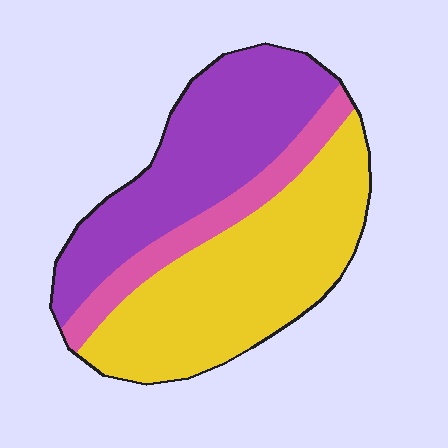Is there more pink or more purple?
Purple.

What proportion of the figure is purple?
Purple covers 39% of the figure.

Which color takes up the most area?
Yellow, at roughly 45%.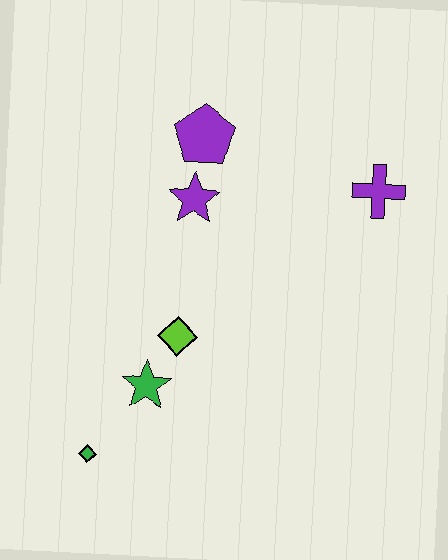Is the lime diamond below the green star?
No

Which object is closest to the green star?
The lime diamond is closest to the green star.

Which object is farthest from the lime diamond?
The purple cross is farthest from the lime diamond.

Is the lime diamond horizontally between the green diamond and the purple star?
Yes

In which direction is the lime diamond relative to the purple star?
The lime diamond is below the purple star.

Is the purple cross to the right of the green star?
Yes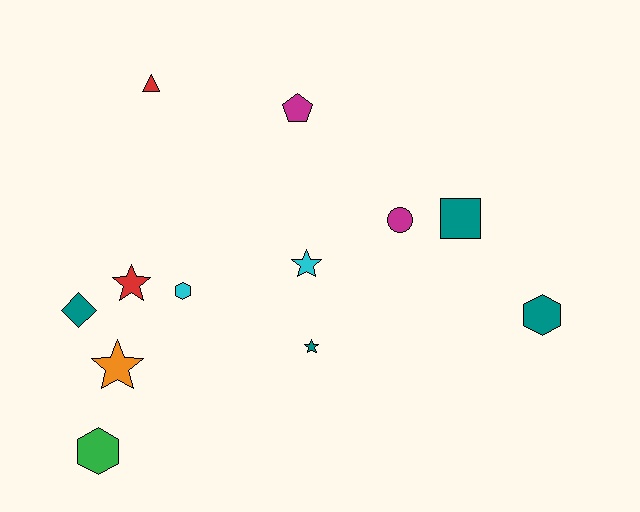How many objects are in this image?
There are 12 objects.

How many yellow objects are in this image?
There are no yellow objects.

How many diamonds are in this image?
There is 1 diamond.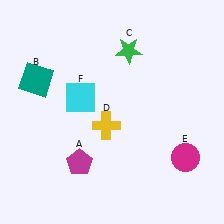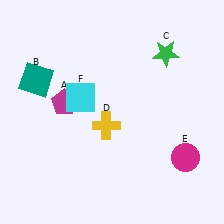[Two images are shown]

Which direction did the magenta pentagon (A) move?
The magenta pentagon (A) moved up.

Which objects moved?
The objects that moved are: the magenta pentagon (A), the green star (C).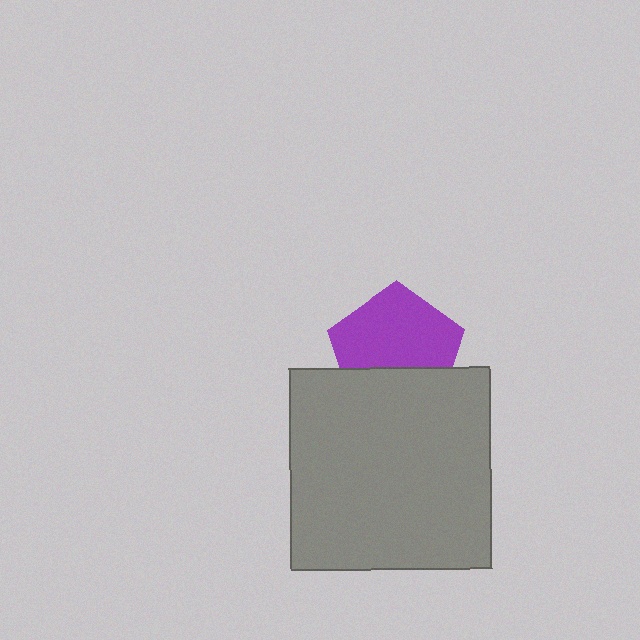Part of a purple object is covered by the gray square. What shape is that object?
It is a pentagon.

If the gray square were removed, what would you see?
You would see the complete purple pentagon.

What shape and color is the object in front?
The object in front is a gray square.